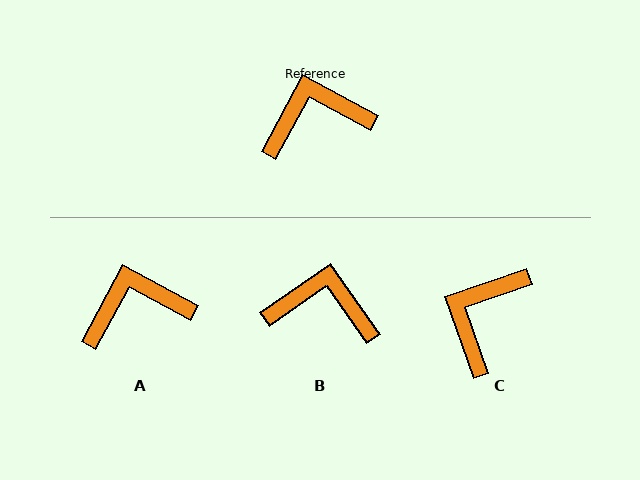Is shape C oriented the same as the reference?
No, it is off by about 47 degrees.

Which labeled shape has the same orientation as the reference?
A.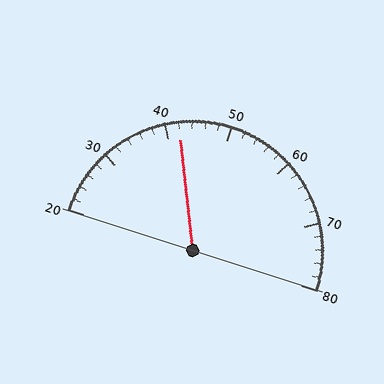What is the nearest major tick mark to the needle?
The nearest major tick mark is 40.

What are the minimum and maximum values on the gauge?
The gauge ranges from 20 to 80.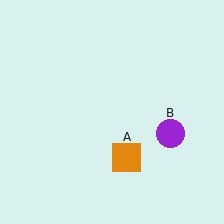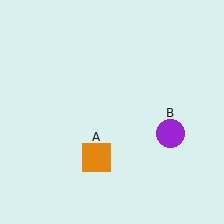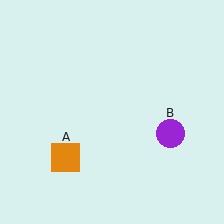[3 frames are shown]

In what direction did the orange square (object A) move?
The orange square (object A) moved left.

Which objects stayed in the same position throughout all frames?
Purple circle (object B) remained stationary.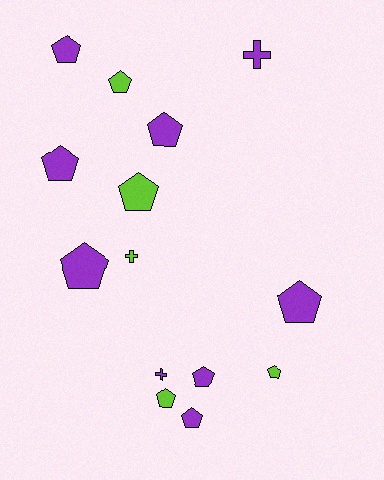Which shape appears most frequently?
Pentagon, with 11 objects.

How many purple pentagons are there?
There are 7 purple pentagons.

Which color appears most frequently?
Purple, with 9 objects.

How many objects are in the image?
There are 14 objects.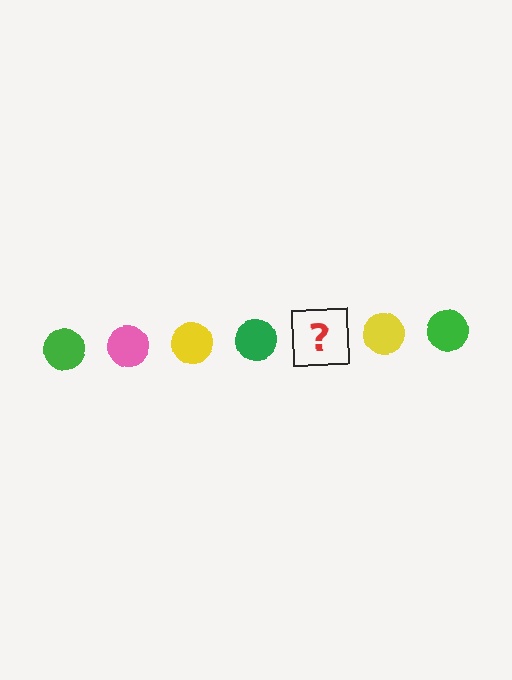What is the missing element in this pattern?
The missing element is a pink circle.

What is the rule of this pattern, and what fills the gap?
The rule is that the pattern cycles through green, pink, yellow circles. The gap should be filled with a pink circle.